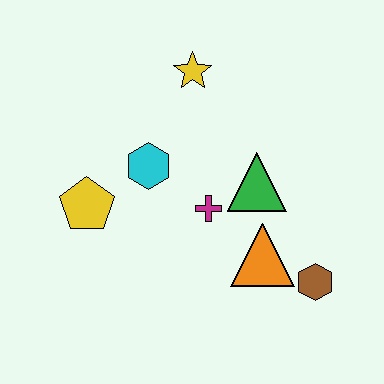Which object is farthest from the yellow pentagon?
The brown hexagon is farthest from the yellow pentagon.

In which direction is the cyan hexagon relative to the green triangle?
The cyan hexagon is to the left of the green triangle.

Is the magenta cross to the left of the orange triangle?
Yes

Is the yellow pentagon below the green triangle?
Yes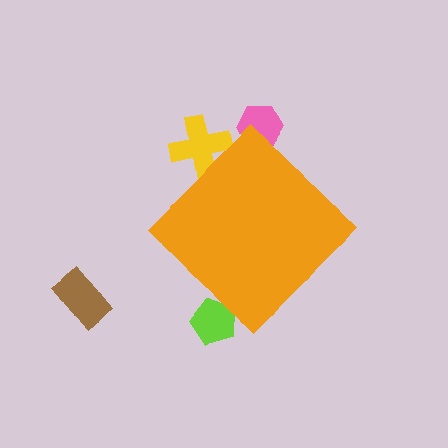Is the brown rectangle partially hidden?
No, the brown rectangle is fully visible.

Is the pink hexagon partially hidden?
Yes, the pink hexagon is partially hidden behind the orange diamond.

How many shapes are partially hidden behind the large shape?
3 shapes are partially hidden.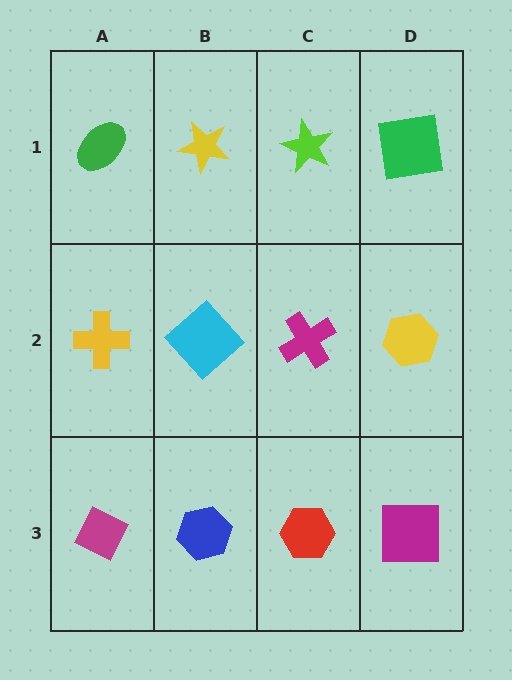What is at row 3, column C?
A red hexagon.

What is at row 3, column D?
A magenta square.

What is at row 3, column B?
A blue hexagon.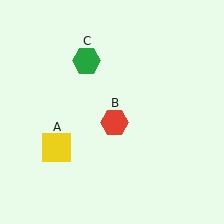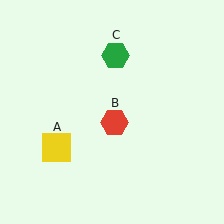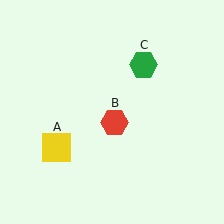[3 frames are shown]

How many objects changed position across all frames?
1 object changed position: green hexagon (object C).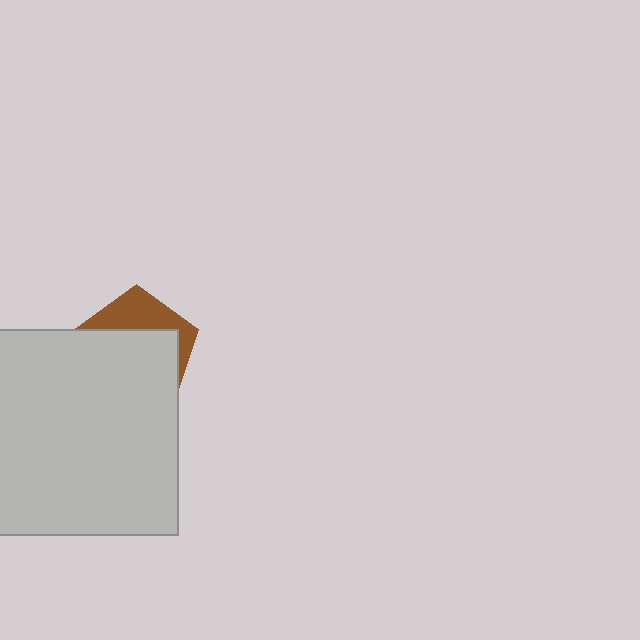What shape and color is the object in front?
The object in front is a light gray square.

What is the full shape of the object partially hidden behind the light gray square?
The partially hidden object is a brown pentagon.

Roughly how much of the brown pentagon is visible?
A small part of it is visible (roughly 34%).